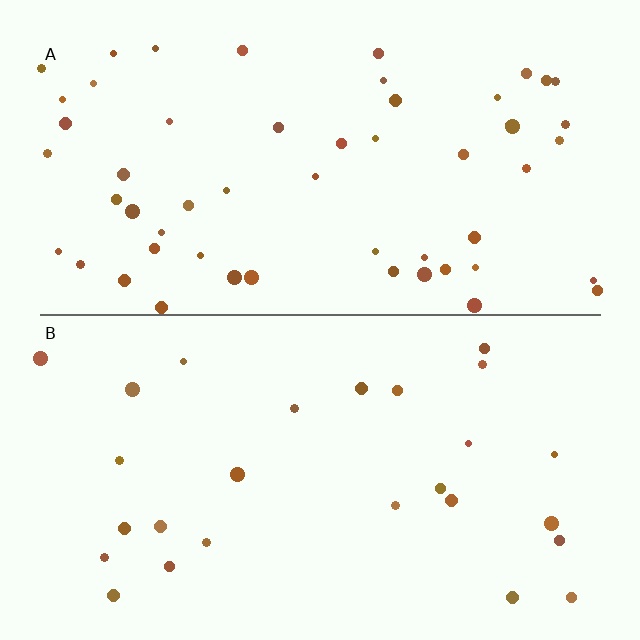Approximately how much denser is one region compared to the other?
Approximately 2.1× — region A over region B.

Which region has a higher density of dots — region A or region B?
A (the top).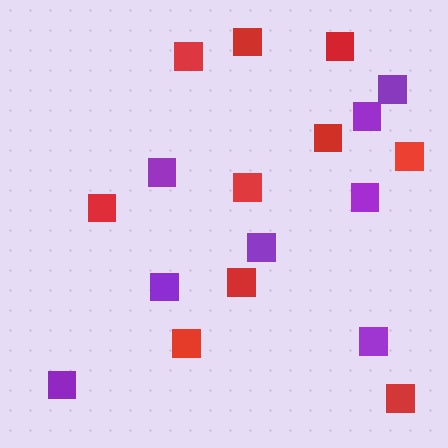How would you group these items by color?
There are 2 groups: one group of purple squares (8) and one group of red squares (10).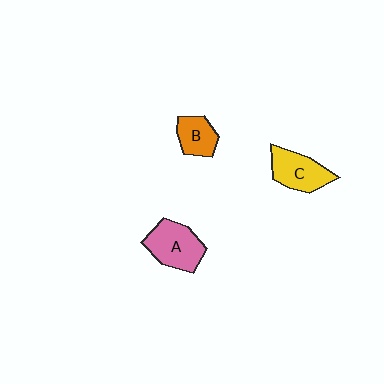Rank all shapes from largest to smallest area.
From largest to smallest: A (pink), C (yellow), B (orange).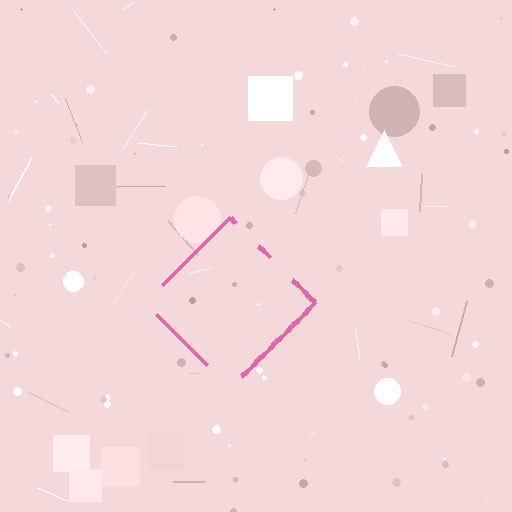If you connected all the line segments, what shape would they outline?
They would outline a diamond.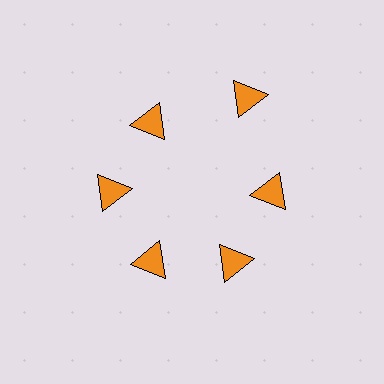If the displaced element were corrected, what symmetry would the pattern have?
It would have 6-fold rotational symmetry — the pattern would map onto itself every 60 degrees.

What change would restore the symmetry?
The symmetry would be restored by moving it inward, back onto the ring so that all 6 triangles sit at equal angles and equal distance from the center.